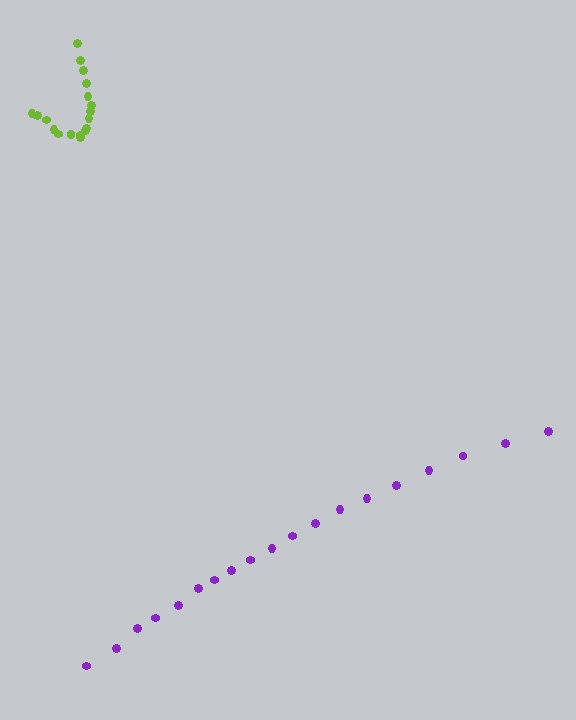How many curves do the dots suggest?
There are 2 distinct paths.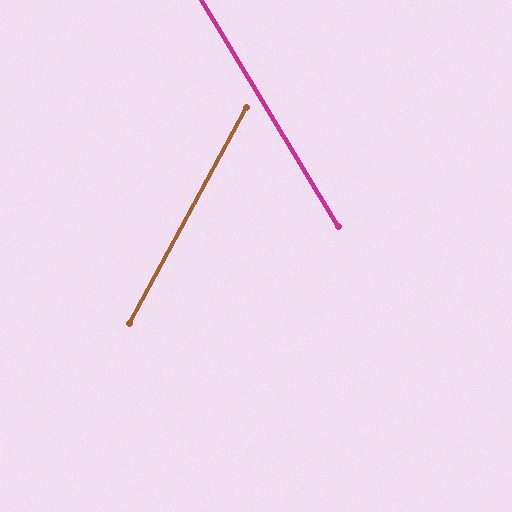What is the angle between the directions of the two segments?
Approximately 59 degrees.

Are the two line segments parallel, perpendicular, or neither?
Neither parallel nor perpendicular — they differ by about 59°.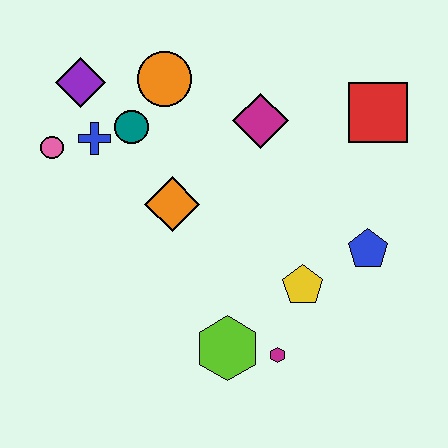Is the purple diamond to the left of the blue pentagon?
Yes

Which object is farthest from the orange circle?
The magenta hexagon is farthest from the orange circle.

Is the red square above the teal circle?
Yes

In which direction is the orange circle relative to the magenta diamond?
The orange circle is to the left of the magenta diamond.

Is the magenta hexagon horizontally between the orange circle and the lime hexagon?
No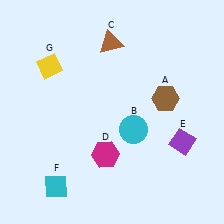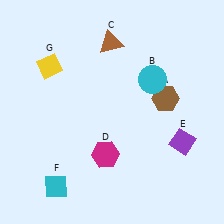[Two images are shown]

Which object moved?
The cyan circle (B) moved up.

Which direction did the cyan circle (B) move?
The cyan circle (B) moved up.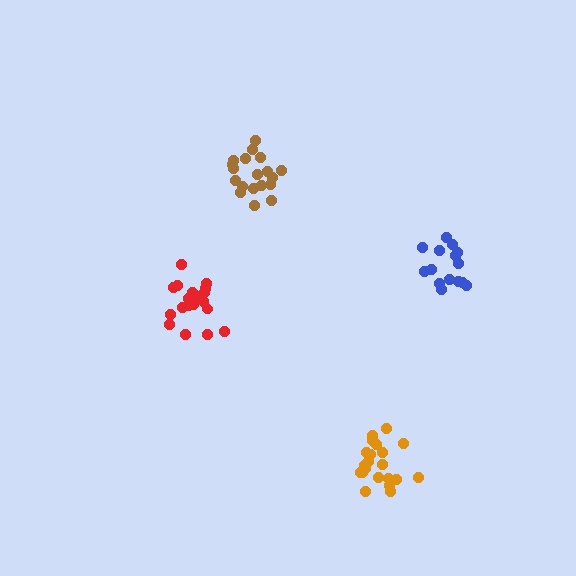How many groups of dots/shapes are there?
There are 4 groups.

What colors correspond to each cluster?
The clusters are colored: orange, red, brown, blue.